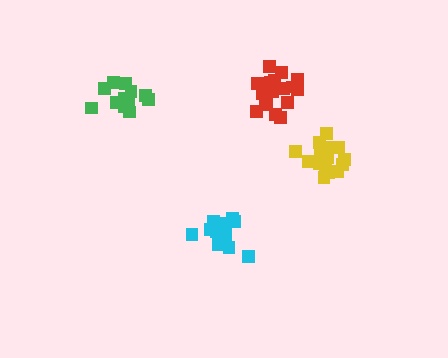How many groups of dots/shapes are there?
There are 4 groups.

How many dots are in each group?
Group 1: 18 dots, Group 2: 15 dots, Group 3: 17 dots, Group 4: 13 dots (63 total).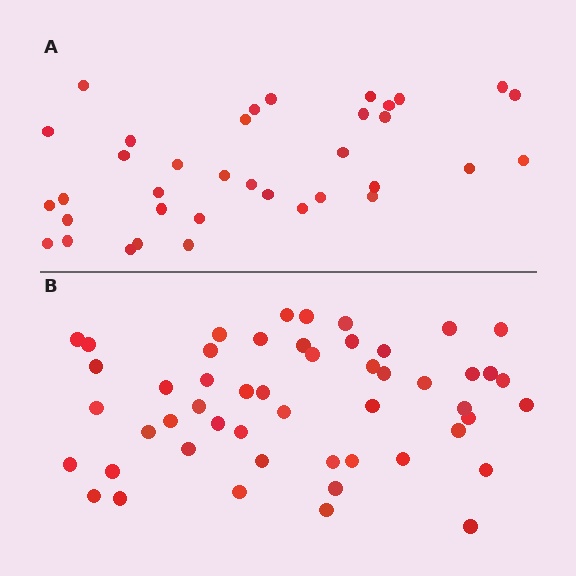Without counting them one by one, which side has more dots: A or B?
Region B (the bottom region) has more dots.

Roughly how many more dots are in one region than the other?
Region B has approximately 15 more dots than region A.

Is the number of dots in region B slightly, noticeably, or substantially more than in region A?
Region B has noticeably more, but not dramatically so. The ratio is roughly 1.4 to 1.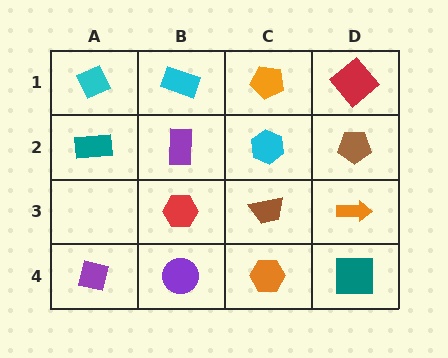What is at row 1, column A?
A cyan diamond.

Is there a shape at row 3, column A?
No, that cell is empty.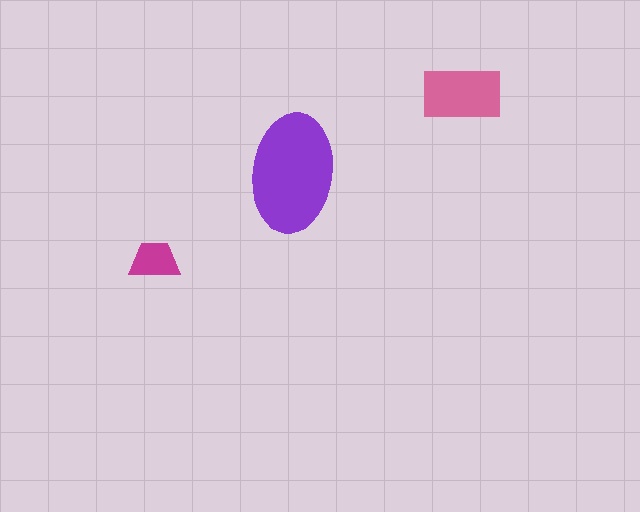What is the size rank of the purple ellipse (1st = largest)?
1st.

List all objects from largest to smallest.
The purple ellipse, the pink rectangle, the magenta trapezoid.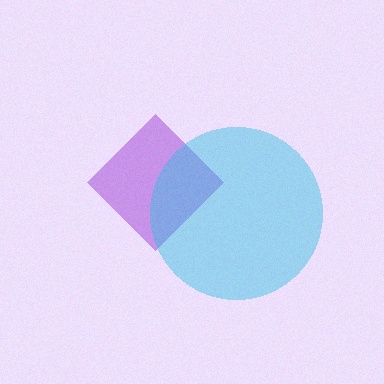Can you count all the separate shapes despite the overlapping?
Yes, there are 2 separate shapes.